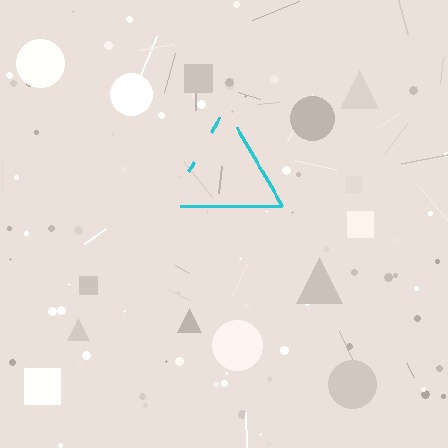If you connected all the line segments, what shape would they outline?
They would outline a triangle.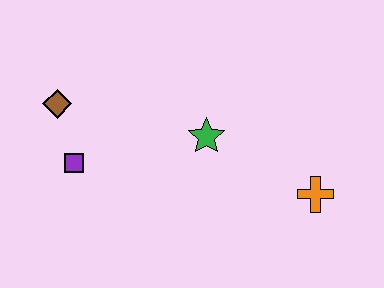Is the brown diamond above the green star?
Yes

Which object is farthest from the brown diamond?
The orange cross is farthest from the brown diamond.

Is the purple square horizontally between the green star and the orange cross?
No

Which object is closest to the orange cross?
The green star is closest to the orange cross.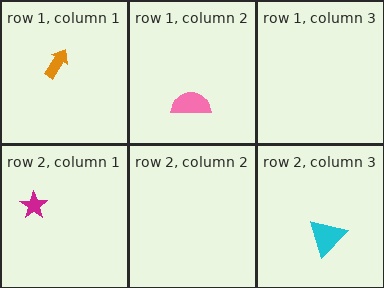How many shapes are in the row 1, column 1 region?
1.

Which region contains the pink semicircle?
The row 1, column 2 region.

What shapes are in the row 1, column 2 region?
The pink semicircle.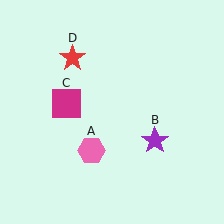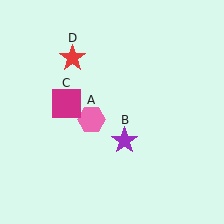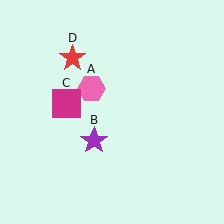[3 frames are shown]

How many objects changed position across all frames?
2 objects changed position: pink hexagon (object A), purple star (object B).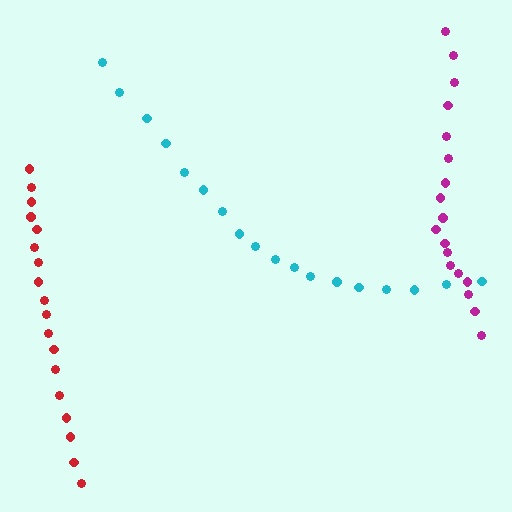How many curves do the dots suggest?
There are 3 distinct paths.